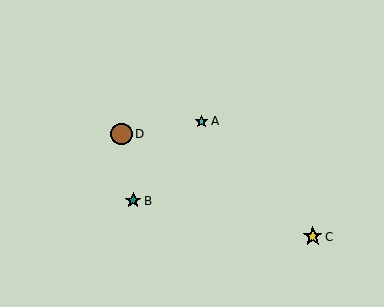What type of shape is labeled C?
Shape C is a yellow star.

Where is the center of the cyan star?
The center of the cyan star is at (202, 121).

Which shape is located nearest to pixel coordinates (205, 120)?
The cyan star (labeled A) at (202, 121) is nearest to that location.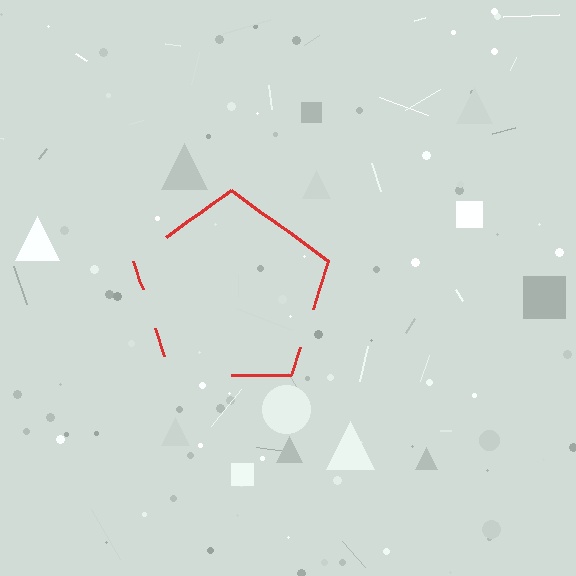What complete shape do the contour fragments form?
The contour fragments form a pentagon.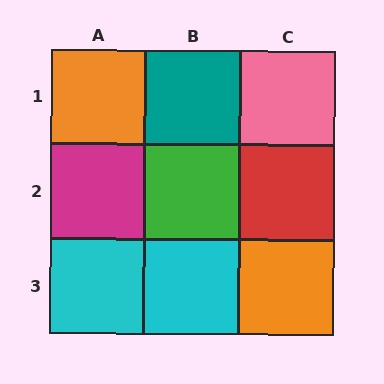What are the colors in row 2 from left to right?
Magenta, green, red.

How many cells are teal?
1 cell is teal.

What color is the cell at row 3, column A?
Cyan.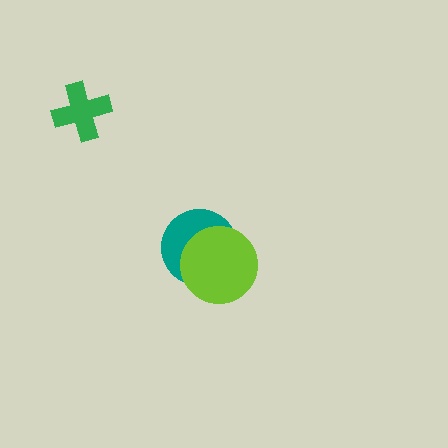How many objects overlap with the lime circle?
1 object overlaps with the lime circle.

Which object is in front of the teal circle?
The lime circle is in front of the teal circle.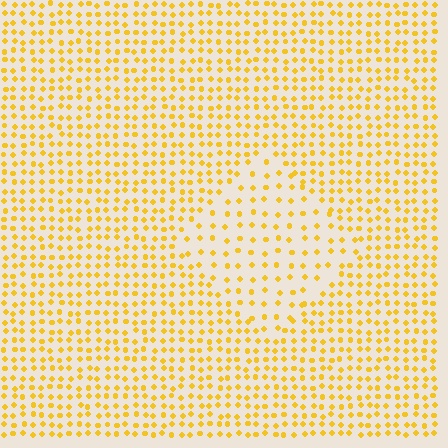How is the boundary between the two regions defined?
The boundary is defined by a change in element density (approximately 1.9x ratio). All elements are the same color, size, and shape.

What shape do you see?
I see a diamond.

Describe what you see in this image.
The image contains small yellow elements arranged at two different densities. A diamond-shaped region is visible where the elements are less densely packed than the surrounding area.